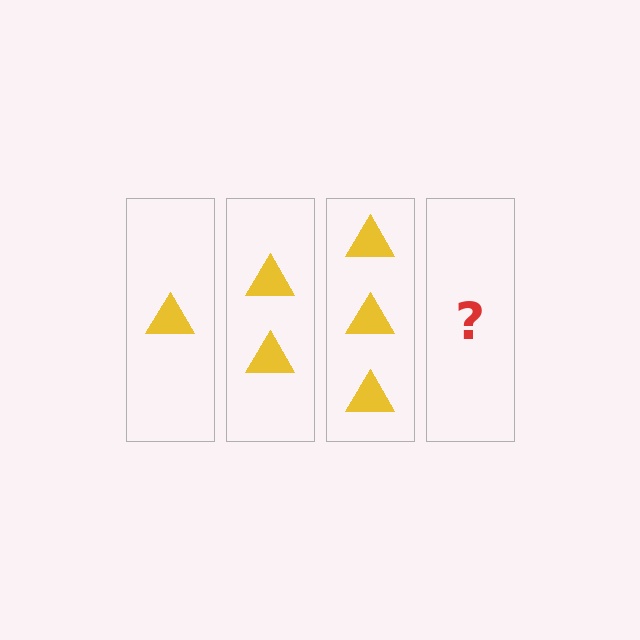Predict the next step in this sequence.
The next step is 4 triangles.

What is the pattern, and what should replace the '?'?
The pattern is that each step adds one more triangle. The '?' should be 4 triangles.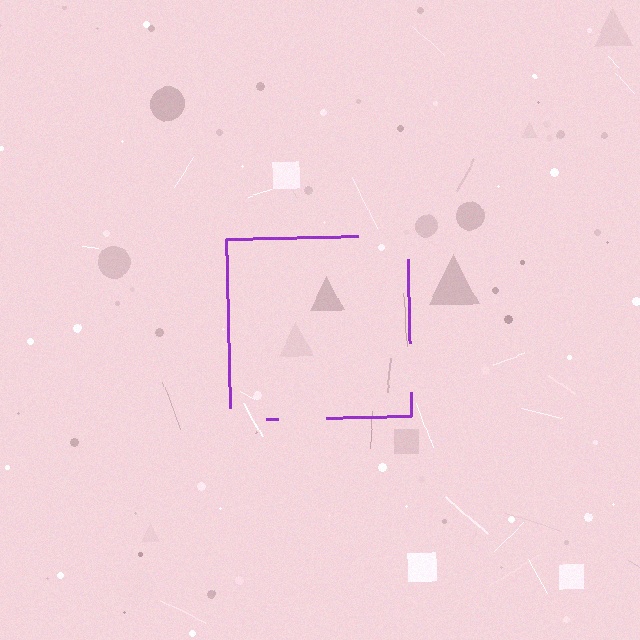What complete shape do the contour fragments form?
The contour fragments form a square.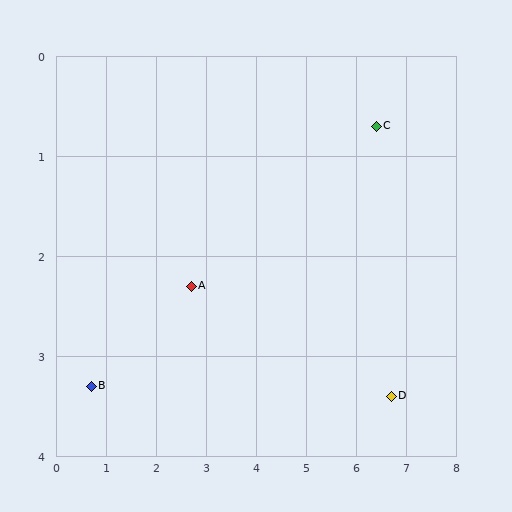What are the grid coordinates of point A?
Point A is at approximately (2.7, 2.3).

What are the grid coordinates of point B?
Point B is at approximately (0.7, 3.3).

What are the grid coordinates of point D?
Point D is at approximately (6.7, 3.4).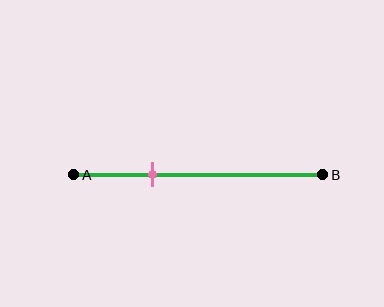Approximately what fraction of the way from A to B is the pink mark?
The pink mark is approximately 30% of the way from A to B.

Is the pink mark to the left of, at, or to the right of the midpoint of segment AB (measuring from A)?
The pink mark is to the left of the midpoint of segment AB.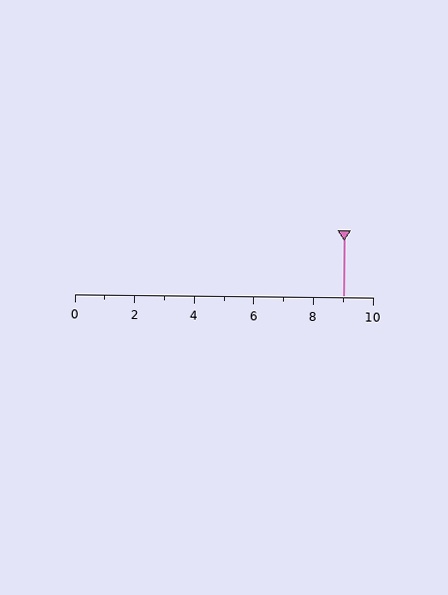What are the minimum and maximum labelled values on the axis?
The axis runs from 0 to 10.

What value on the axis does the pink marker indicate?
The marker indicates approximately 9.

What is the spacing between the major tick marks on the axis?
The major ticks are spaced 2 apart.